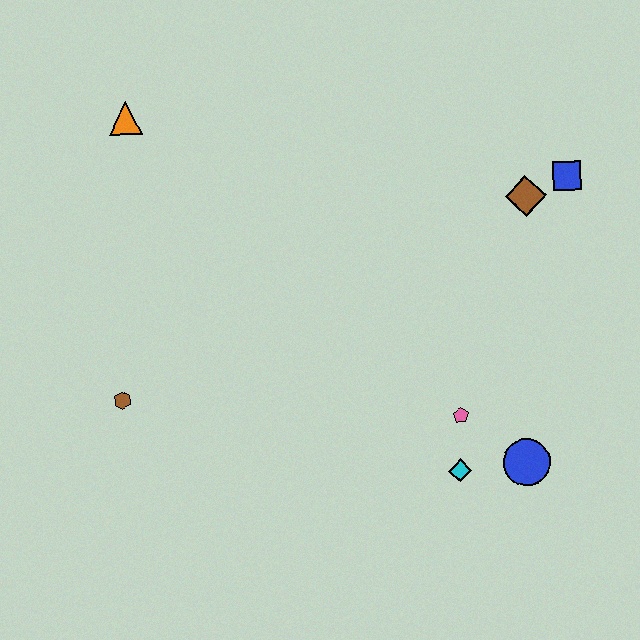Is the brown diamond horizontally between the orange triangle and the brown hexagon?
No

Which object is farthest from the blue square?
The brown hexagon is farthest from the blue square.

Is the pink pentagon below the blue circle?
No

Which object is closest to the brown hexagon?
The orange triangle is closest to the brown hexagon.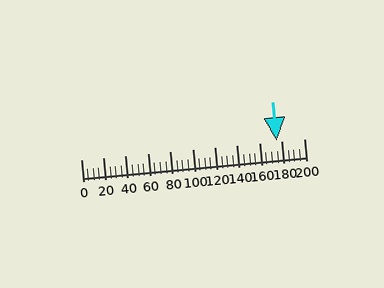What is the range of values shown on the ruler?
The ruler shows values from 0 to 200.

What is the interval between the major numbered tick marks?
The major tick marks are spaced 20 units apart.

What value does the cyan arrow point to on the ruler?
The cyan arrow points to approximately 175.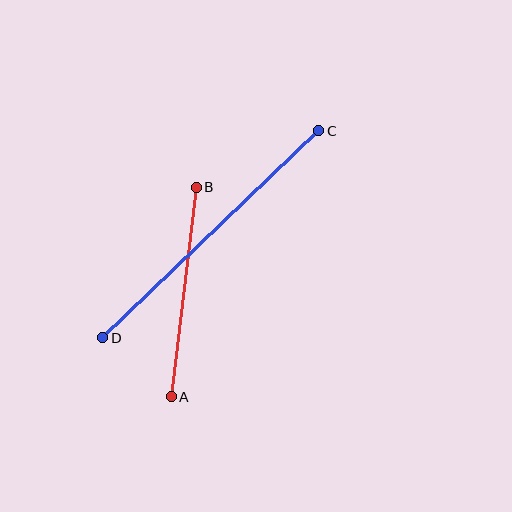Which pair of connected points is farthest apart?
Points C and D are farthest apart.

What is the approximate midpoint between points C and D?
The midpoint is at approximately (211, 234) pixels.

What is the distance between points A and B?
The distance is approximately 211 pixels.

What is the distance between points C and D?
The distance is approximately 299 pixels.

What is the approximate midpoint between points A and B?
The midpoint is at approximately (184, 292) pixels.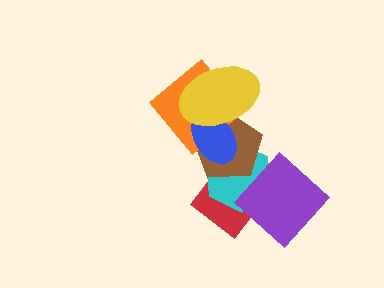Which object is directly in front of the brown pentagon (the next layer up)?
The orange diamond is directly in front of the brown pentagon.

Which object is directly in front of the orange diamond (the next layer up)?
The blue ellipse is directly in front of the orange diamond.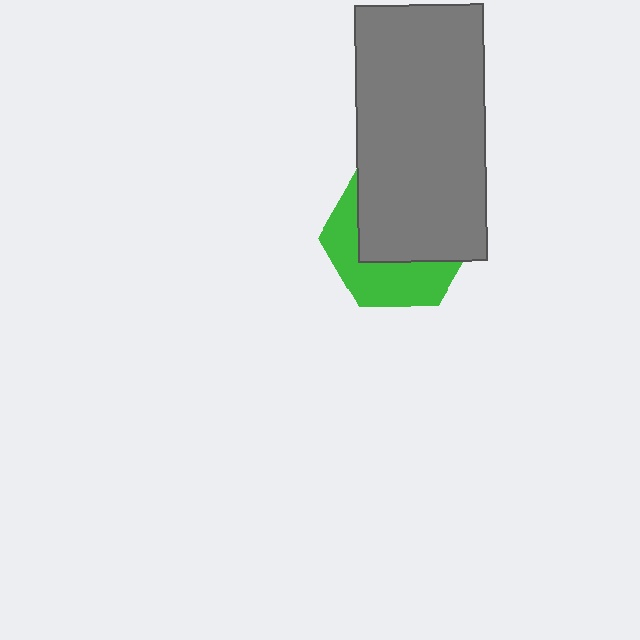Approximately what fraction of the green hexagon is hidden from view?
Roughly 58% of the green hexagon is hidden behind the gray rectangle.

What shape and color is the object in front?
The object in front is a gray rectangle.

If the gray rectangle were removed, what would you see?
You would see the complete green hexagon.